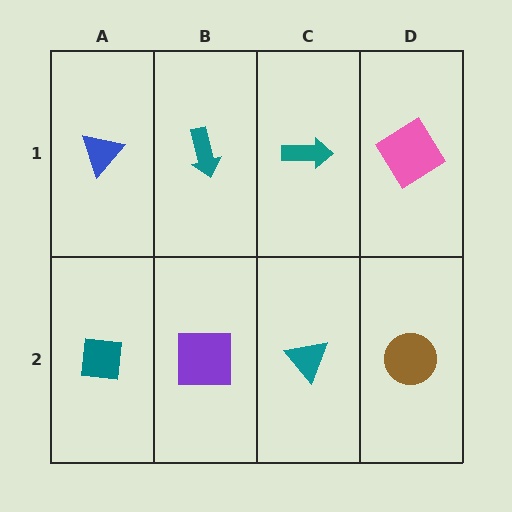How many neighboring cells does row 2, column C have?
3.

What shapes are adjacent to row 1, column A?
A teal square (row 2, column A), a teal arrow (row 1, column B).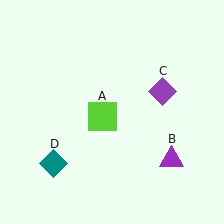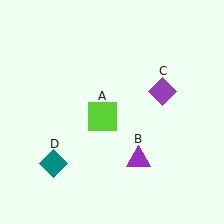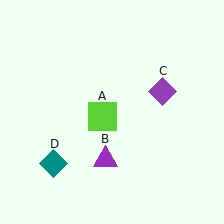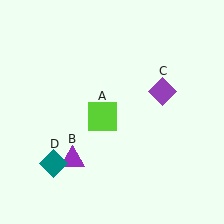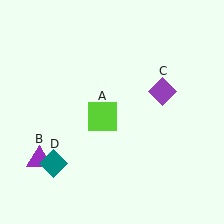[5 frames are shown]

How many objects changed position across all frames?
1 object changed position: purple triangle (object B).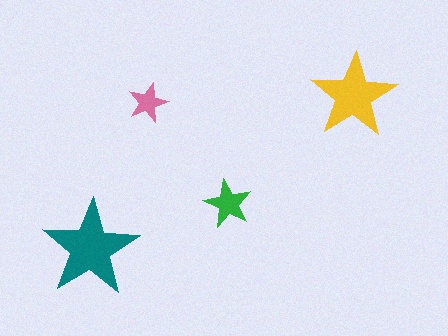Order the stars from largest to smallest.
the teal one, the yellow one, the green one, the pink one.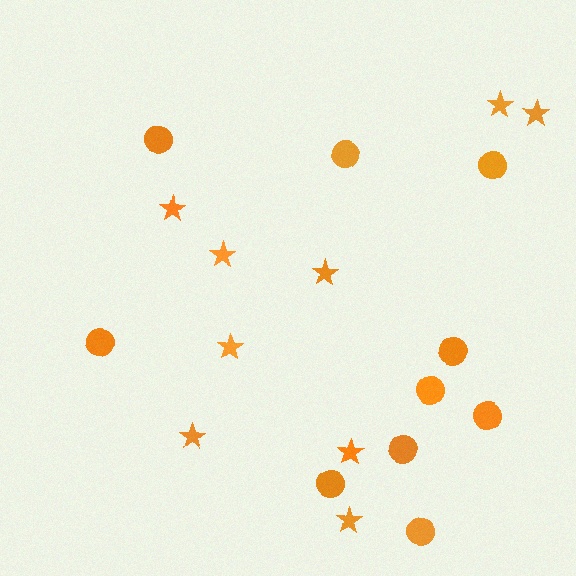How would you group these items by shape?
There are 2 groups: one group of circles (10) and one group of stars (9).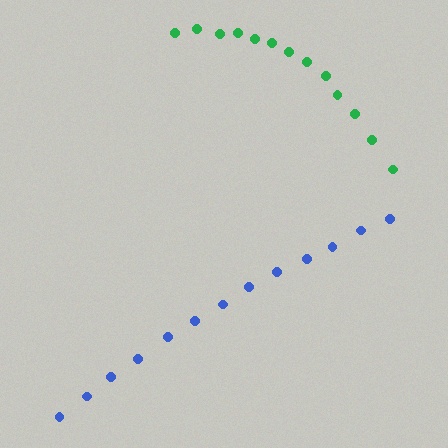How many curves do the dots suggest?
There are 2 distinct paths.